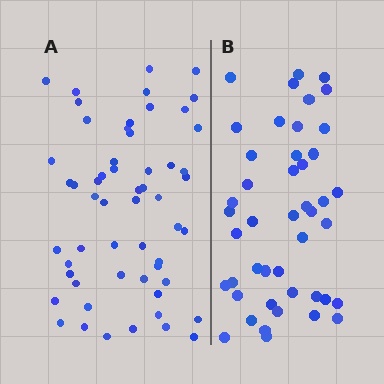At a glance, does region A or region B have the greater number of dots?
Region A (the left region) has more dots.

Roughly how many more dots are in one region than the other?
Region A has roughly 12 or so more dots than region B.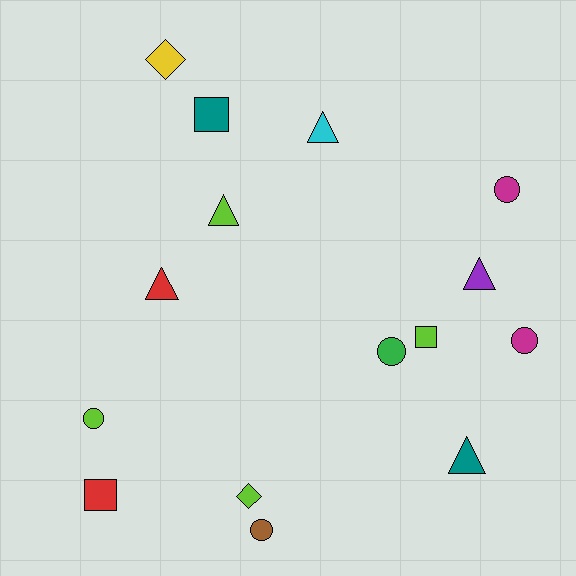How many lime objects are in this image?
There are 4 lime objects.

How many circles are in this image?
There are 5 circles.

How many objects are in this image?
There are 15 objects.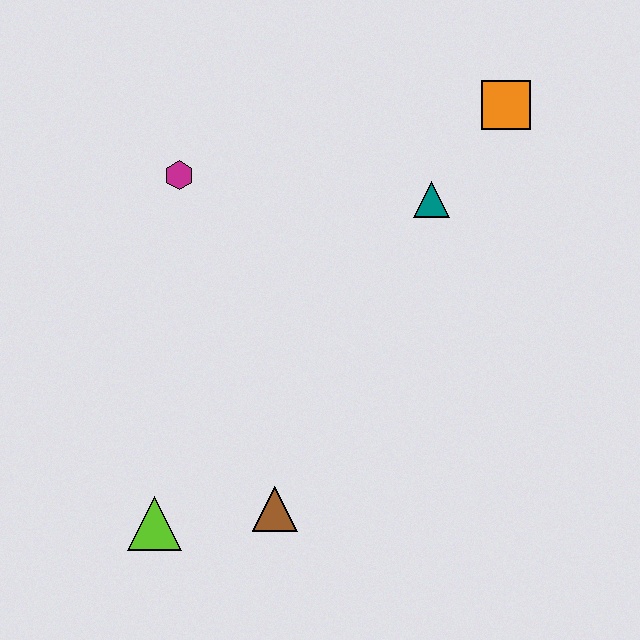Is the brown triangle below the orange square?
Yes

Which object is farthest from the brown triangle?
The orange square is farthest from the brown triangle.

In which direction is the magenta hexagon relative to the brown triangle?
The magenta hexagon is above the brown triangle.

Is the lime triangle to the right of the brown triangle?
No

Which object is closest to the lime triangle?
The brown triangle is closest to the lime triangle.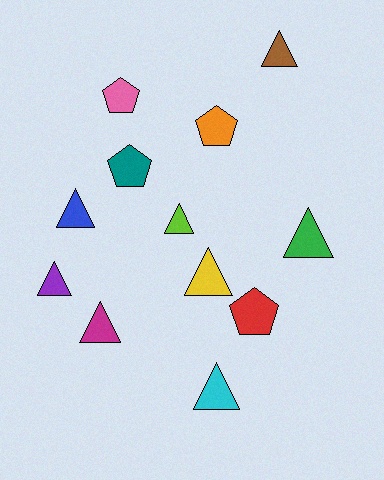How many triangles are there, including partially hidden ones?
There are 8 triangles.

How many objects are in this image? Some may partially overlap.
There are 12 objects.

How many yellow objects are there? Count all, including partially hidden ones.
There is 1 yellow object.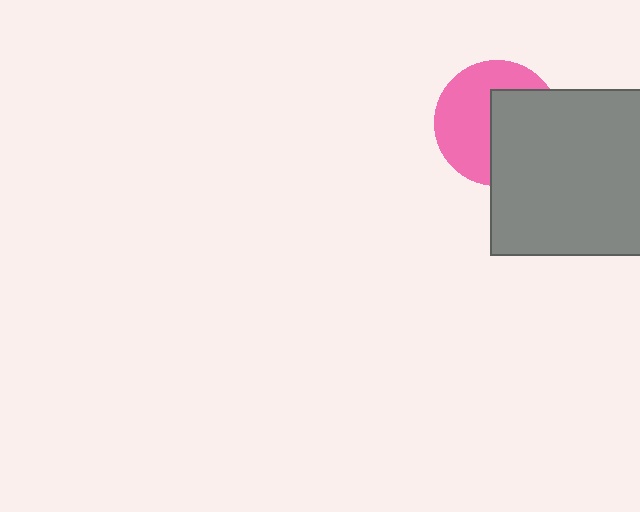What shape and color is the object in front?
The object in front is a gray rectangle.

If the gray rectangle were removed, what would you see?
You would see the complete pink circle.